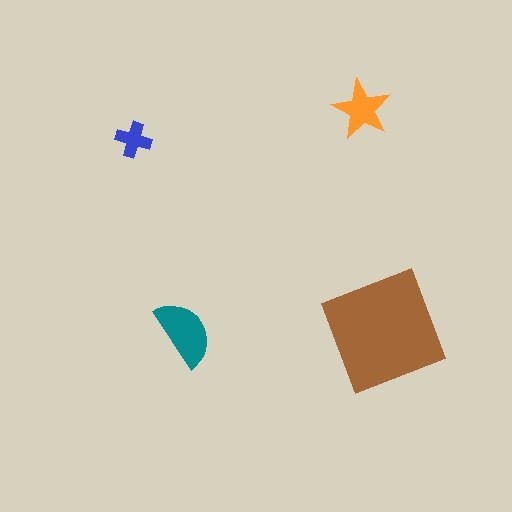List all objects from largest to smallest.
The brown square, the teal semicircle, the orange star, the blue cross.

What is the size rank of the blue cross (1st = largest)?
4th.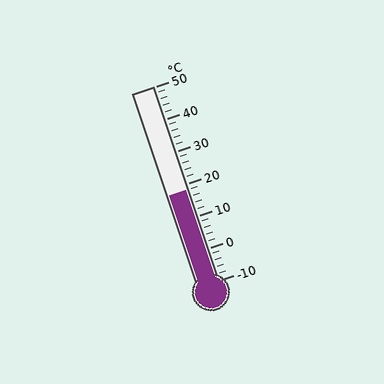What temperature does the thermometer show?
The thermometer shows approximately 18°C.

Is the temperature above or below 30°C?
The temperature is below 30°C.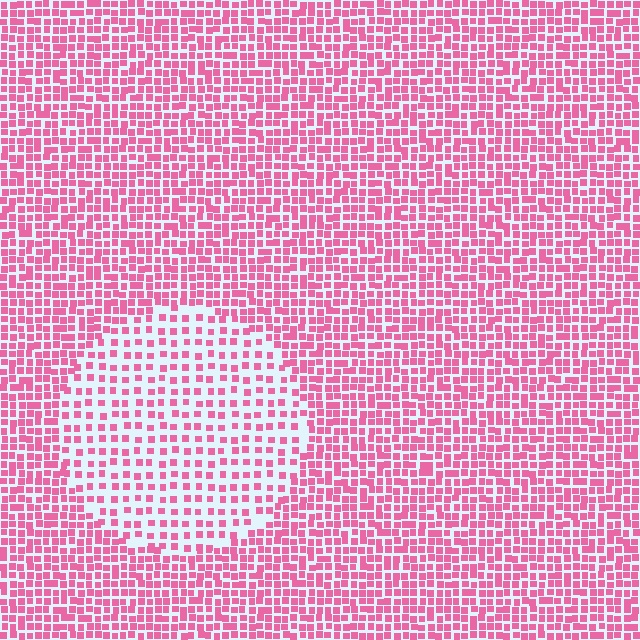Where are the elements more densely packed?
The elements are more densely packed outside the circle boundary.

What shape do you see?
I see a circle.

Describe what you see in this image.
The image contains small pink elements arranged at two different densities. A circle-shaped region is visible where the elements are less densely packed than the surrounding area.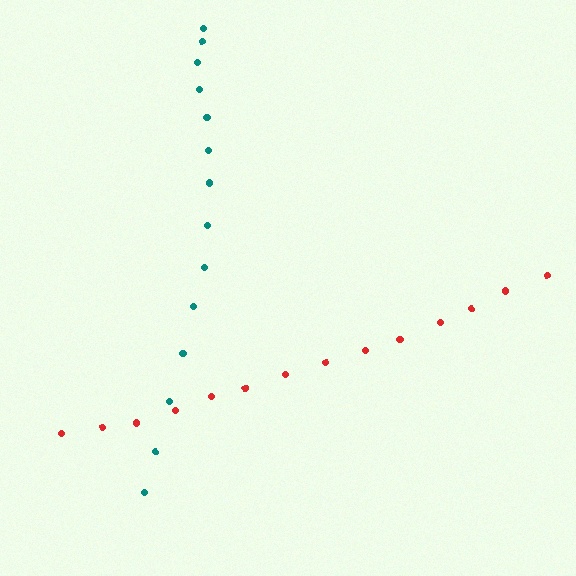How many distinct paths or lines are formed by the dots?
There are 2 distinct paths.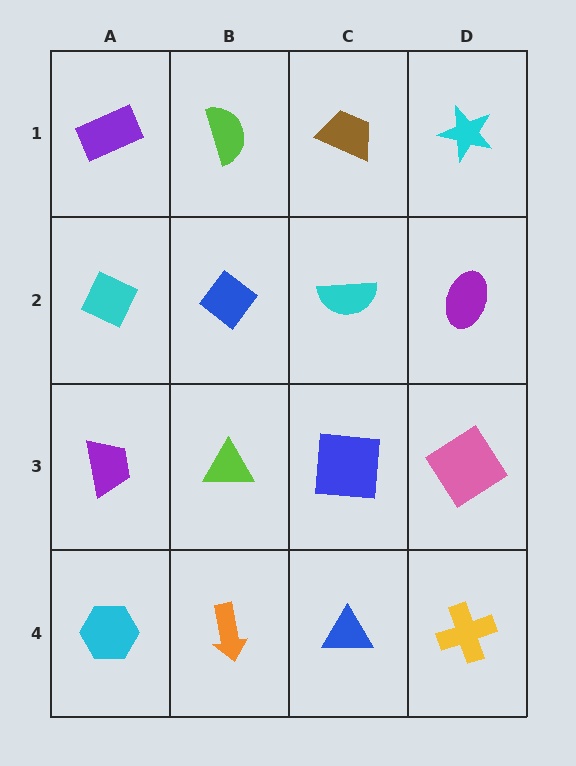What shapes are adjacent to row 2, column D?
A cyan star (row 1, column D), a pink diamond (row 3, column D), a cyan semicircle (row 2, column C).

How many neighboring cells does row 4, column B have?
3.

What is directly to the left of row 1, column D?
A brown trapezoid.